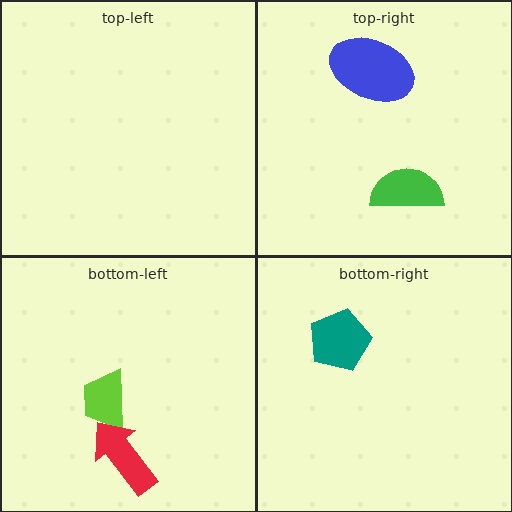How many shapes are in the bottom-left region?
2.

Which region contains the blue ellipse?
The top-right region.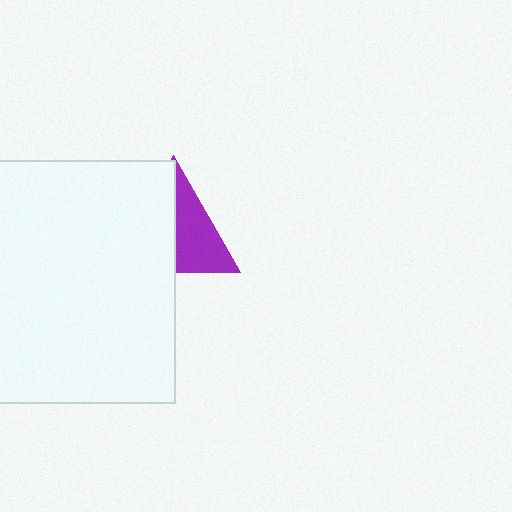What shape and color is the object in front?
The object in front is a white rectangle.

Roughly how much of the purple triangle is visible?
About half of it is visible (roughly 47%).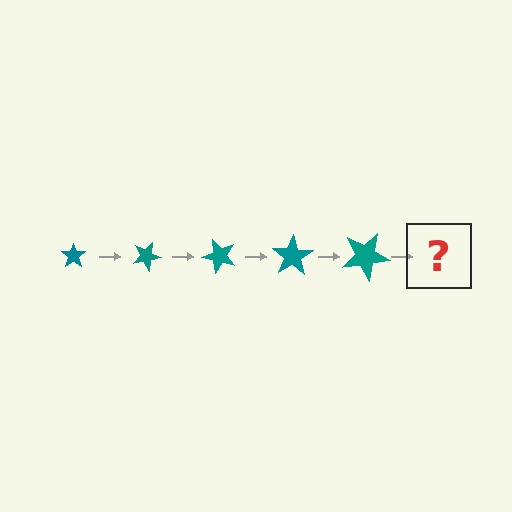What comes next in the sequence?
The next element should be a star, larger than the previous one and rotated 125 degrees from the start.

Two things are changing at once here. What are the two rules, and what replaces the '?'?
The two rules are that the star grows larger each step and it rotates 25 degrees each step. The '?' should be a star, larger than the previous one and rotated 125 degrees from the start.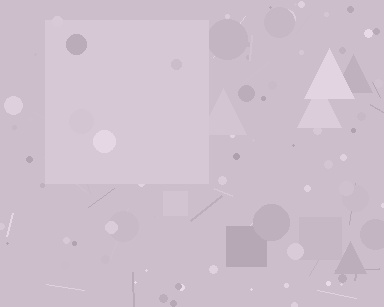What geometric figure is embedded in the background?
A square is embedded in the background.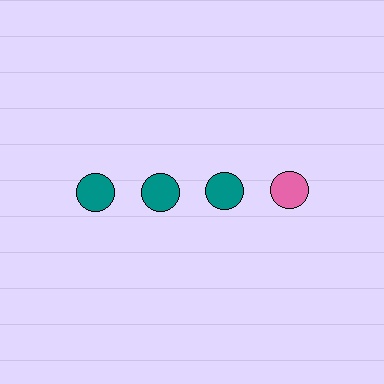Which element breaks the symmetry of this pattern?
The pink circle in the top row, second from right column breaks the symmetry. All other shapes are teal circles.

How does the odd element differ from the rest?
It has a different color: pink instead of teal.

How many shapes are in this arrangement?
There are 4 shapes arranged in a grid pattern.